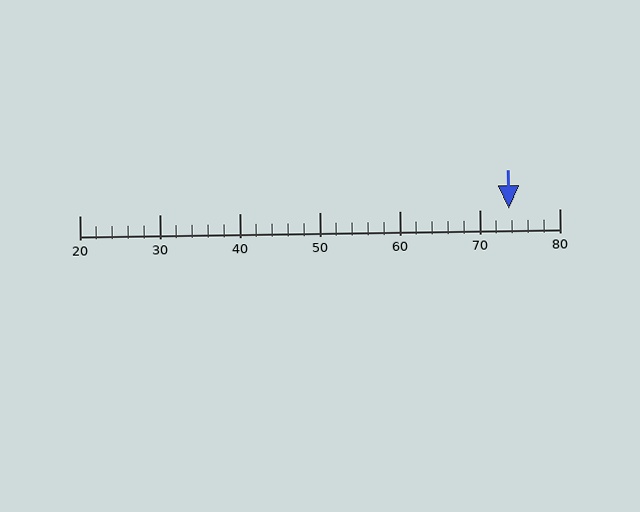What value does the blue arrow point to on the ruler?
The blue arrow points to approximately 74.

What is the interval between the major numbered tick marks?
The major tick marks are spaced 10 units apart.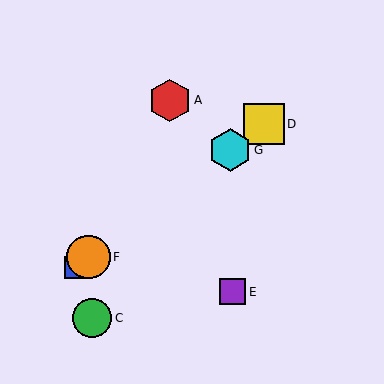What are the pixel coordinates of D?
Object D is at (264, 124).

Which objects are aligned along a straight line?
Objects B, D, F, G are aligned along a straight line.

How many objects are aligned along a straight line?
4 objects (B, D, F, G) are aligned along a straight line.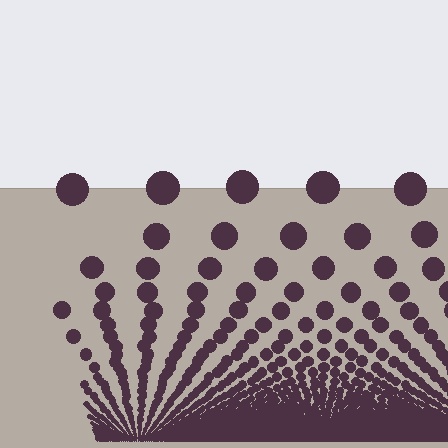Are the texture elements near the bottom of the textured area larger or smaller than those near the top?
Smaller. The gradient is inverted — elements near the bottom are smaller and denser.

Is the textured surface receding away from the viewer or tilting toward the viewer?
The surface appears to tilt toward the viewer. Texture elements get larger and sparser toward the top.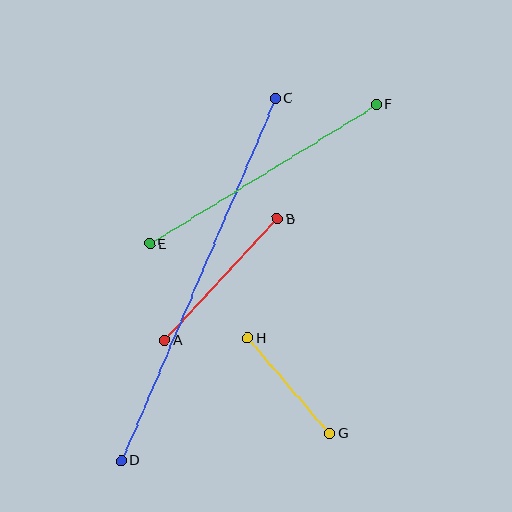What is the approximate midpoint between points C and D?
The midpoint is at approximately (198, 280) pixels.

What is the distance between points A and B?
The distance is approximately 165 pixels.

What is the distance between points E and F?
The distance is approximately 266 pixels.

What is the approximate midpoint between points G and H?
The midpoint is at approximately (289, 386) pixels.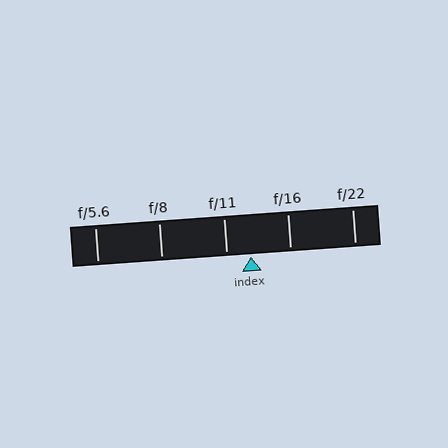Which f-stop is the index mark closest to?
The index mark is closest to f/11.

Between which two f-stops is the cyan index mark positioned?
The index mark is between f/11 and f/16.